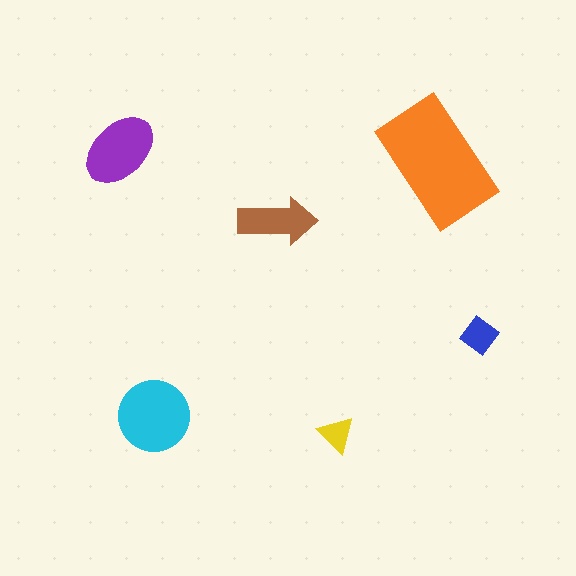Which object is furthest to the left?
The purple ellipse is leftmost.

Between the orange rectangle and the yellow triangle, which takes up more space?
The orange rectangle.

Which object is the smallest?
The yellow triangle.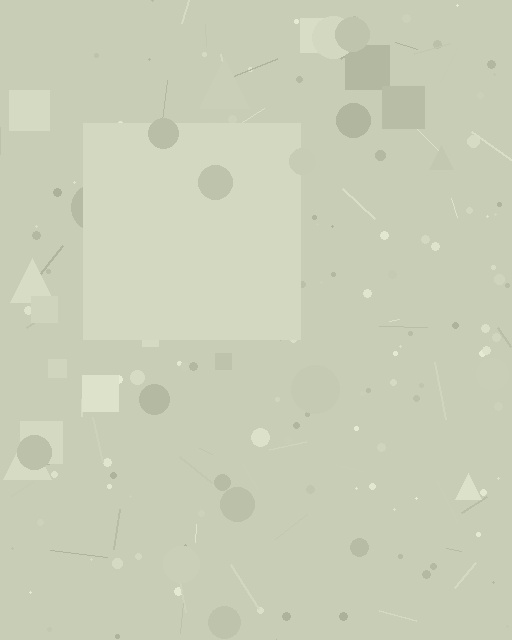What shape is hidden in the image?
A square is hidden in the image.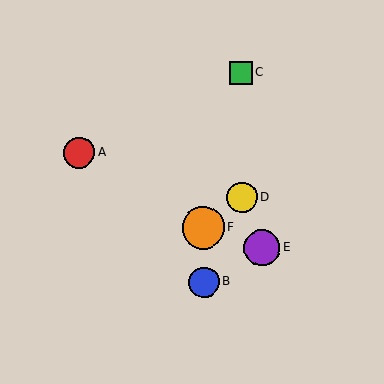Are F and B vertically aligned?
Yes, both are at x≈203.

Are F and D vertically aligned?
No, F is at x≈203 and D is at x≈242.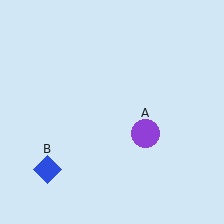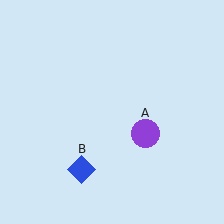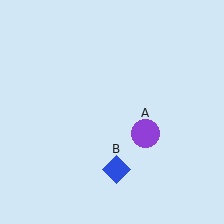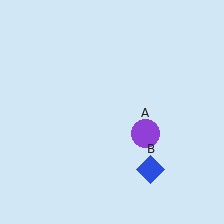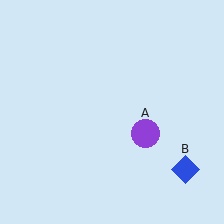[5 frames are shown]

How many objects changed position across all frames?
1 object changed position: blue diamond (object B).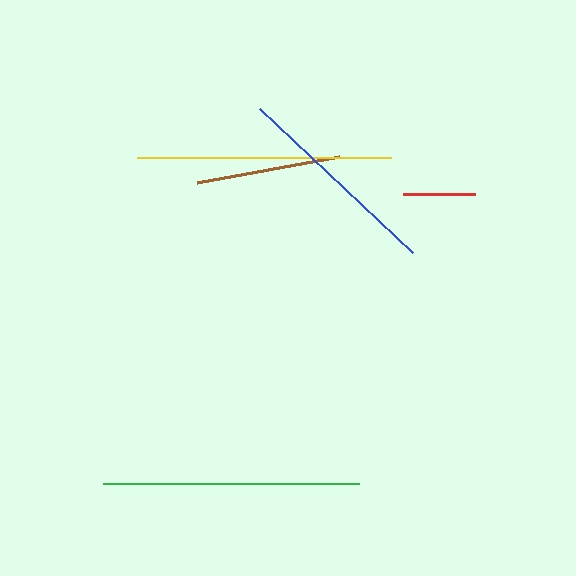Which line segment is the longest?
The green line is the longest at approximately 256 pixels.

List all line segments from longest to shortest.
From longest to shortest: green, yellow, blue, brown, red.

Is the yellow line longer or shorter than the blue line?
The yellow line is longer than the blue line.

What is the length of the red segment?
The red segment is approximately 72 pixels long.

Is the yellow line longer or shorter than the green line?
The green line is longer than the yellow line.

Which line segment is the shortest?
The red line is the shortest at approximately 72 pixels.